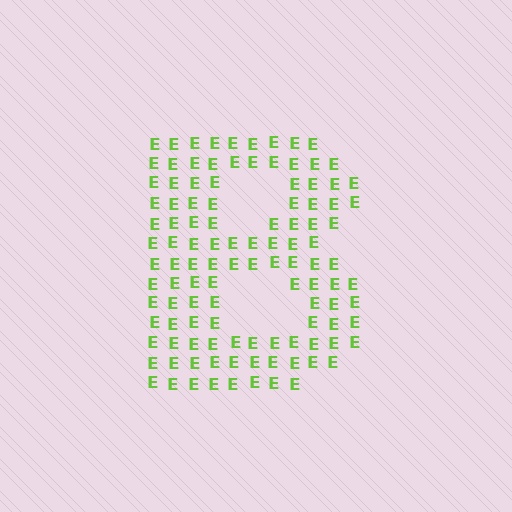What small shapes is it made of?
It is made of small letter E's.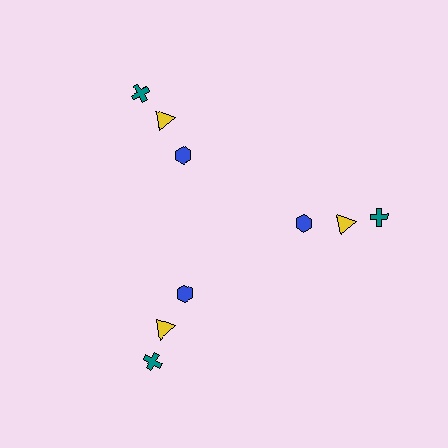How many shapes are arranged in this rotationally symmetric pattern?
There are 9 shapes, arranged in 3 groups of 3.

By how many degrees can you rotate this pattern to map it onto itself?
The pattern maps onto itself every 120 degrees of rotation.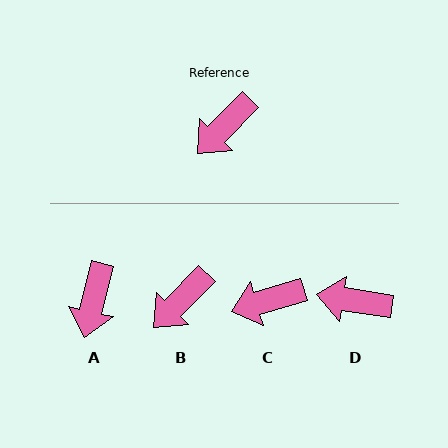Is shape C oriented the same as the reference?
No, it is off by about 29 degrees.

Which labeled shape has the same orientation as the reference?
B.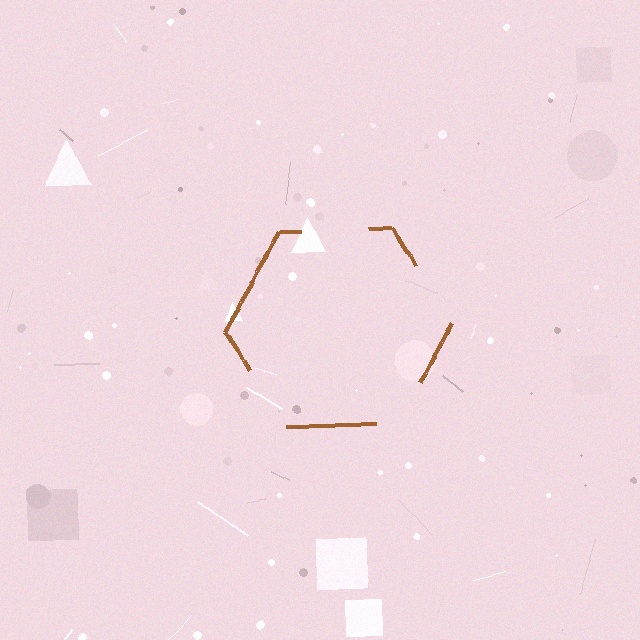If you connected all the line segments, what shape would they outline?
They would outline a hexagon.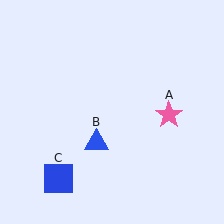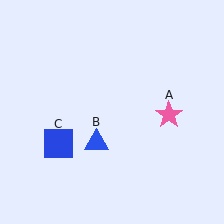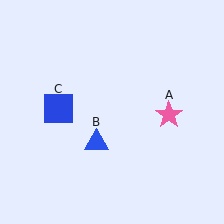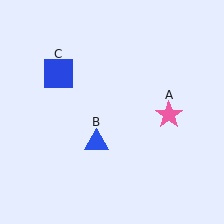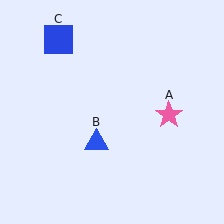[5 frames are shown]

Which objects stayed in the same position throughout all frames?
Pink star (object A) and blue triangle (object B) remained stationary.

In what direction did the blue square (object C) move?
The blue square (object C) moved up.